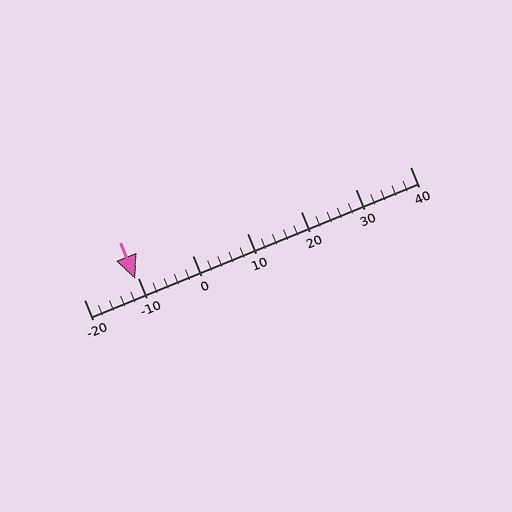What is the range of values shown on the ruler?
The ruler shows values from -20 to 40.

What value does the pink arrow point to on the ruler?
The pink arrow points to approximately -10.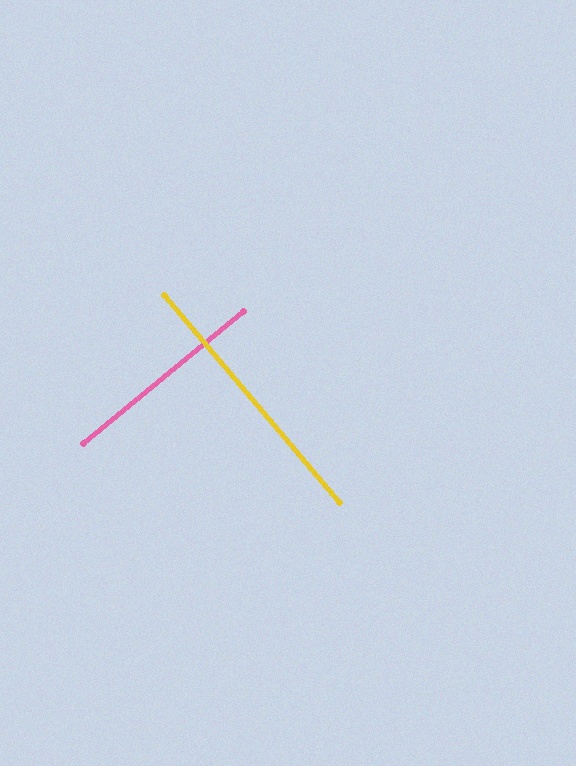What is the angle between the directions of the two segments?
Approximately 89 degrees.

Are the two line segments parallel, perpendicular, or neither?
Perpendicular — they meet at approximately 89°.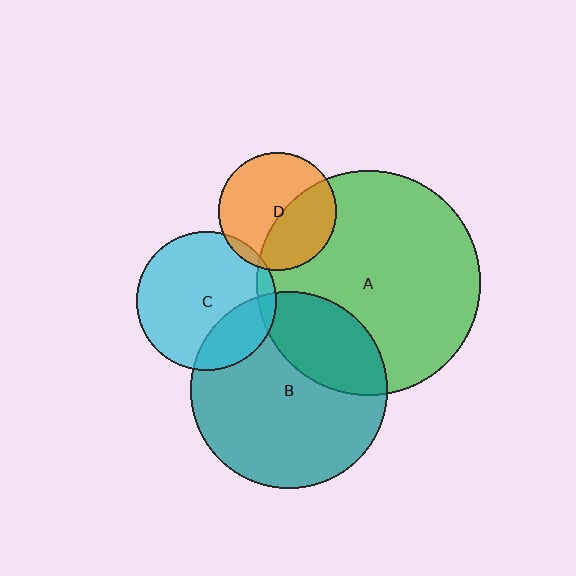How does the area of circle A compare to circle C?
Approximately 2.6 times.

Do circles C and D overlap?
Yes.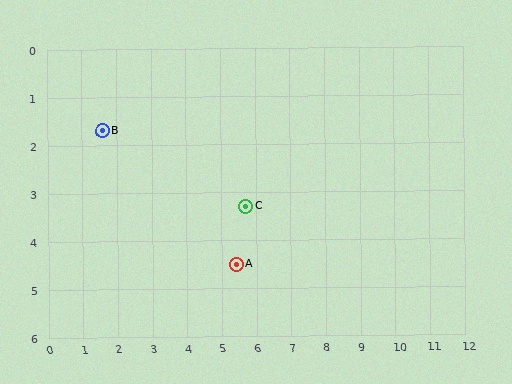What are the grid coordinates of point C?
Point C is at approximately (5.7, 3.3).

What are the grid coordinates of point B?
Point B is at approximately (1.6, 1.7).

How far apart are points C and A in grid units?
Points C and A are about 1.2 grid units apart.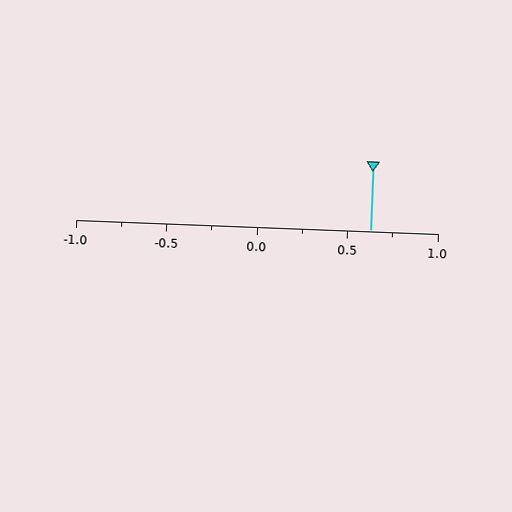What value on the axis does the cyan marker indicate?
The marker indicates approximately 0.62.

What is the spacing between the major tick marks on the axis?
The major ticks are spaced 0.5 apart.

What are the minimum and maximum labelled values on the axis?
The axis runs from -1.0 to 1.0.